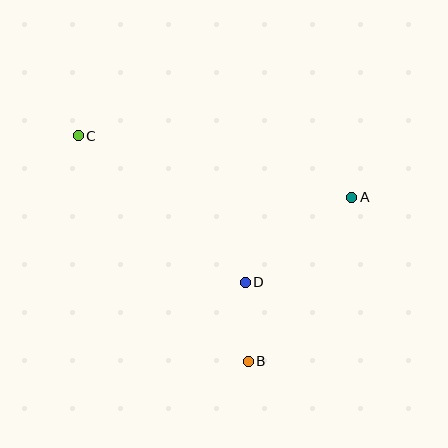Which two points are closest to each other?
Points B and D are closest to each other.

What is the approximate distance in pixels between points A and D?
The distance between A and D is approximately 137 pixels.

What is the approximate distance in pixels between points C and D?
The distance between C and D is approximately 222 pixels.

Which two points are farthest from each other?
Points B and C are farthest from each other.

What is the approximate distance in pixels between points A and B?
The distance between A and B is approximately 194 pixels.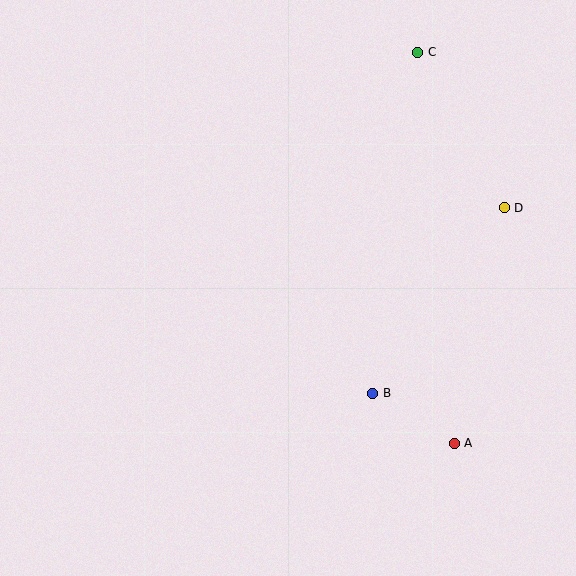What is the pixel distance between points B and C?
The distance between B and C is 344 pixels.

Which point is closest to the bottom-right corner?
Point A is closest to the bottom-right corner.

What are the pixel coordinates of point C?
Point C is at (418, 52).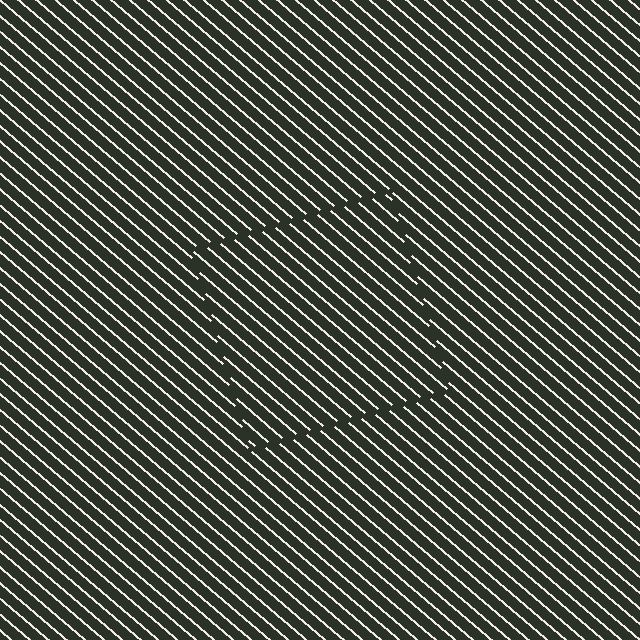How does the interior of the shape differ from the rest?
The interior of the shape contains the same grating, shifted by half a period — the contour is defined by the phase discontinuity where line-ends from the inner and outer gratings abut.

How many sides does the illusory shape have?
4 sides — the line-ends trace a square.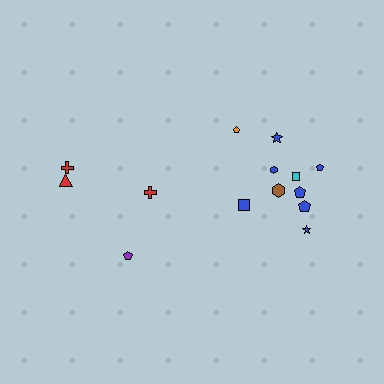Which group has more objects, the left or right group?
The right group.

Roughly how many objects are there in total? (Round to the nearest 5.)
Roughly 15 objects in total.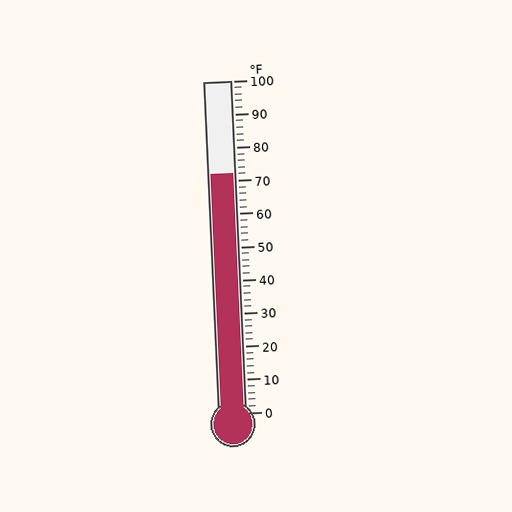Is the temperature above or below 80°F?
The temperature is below 80°F.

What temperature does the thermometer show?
The thermometer shows approximately 72°F.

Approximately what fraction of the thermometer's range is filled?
The thermometer is filled to approximately 70% of its range.